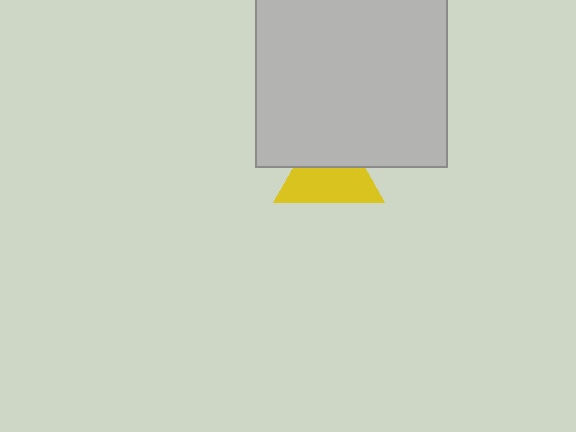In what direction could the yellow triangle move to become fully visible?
The yellow triangle could move down. That would shift it out from behind the light gray square entirely.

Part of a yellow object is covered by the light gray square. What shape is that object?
It is a triangle.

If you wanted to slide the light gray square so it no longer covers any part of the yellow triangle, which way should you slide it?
Slide it up — that is the most direct way to separate the two shapes.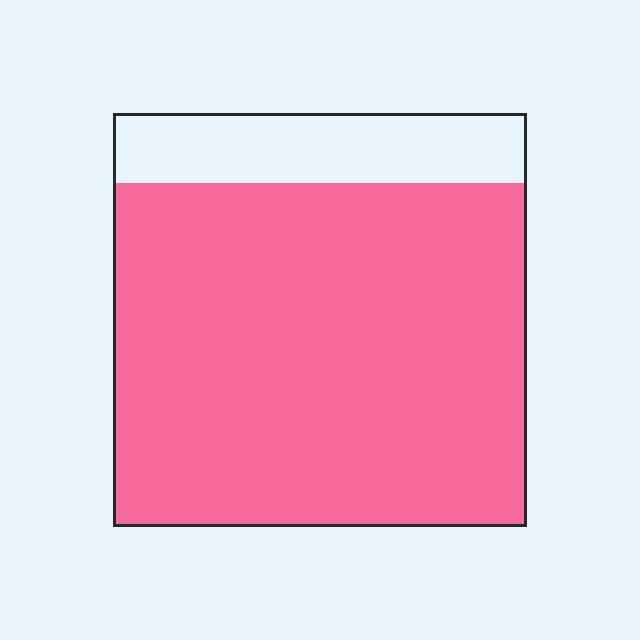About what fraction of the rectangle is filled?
About five sixths (5/6).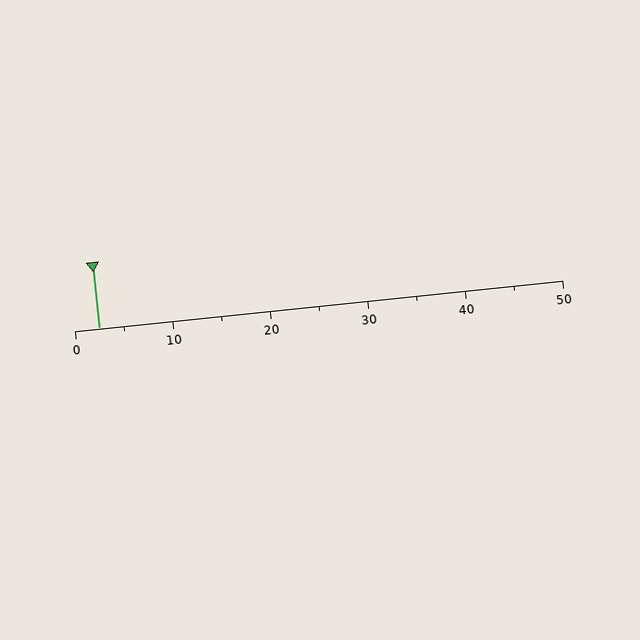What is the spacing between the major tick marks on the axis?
The major ticks are spaced 10 apart.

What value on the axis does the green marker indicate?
The marker indicates approximately 2.5.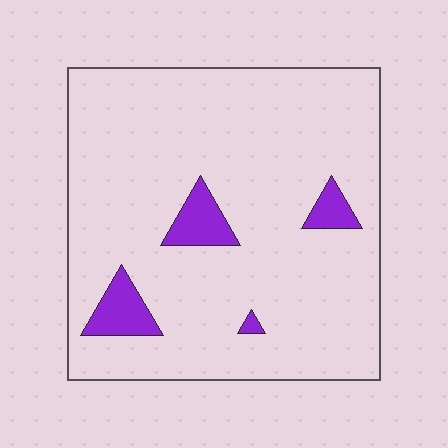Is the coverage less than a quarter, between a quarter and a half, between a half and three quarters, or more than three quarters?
Less than a quarter.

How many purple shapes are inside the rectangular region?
4.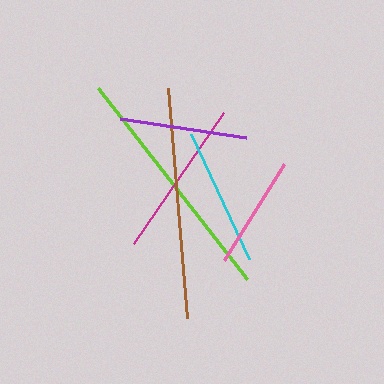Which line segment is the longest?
The lime line is the longest at approximately 242 pixels.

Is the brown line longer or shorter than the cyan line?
The brown line is longer than the cyan line.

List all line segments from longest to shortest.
From longest to shortest: lime, brown, magenta, cyan, purple, pink.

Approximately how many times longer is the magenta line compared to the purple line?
The magenta line is approximately 1.2 times the length of the purple line.